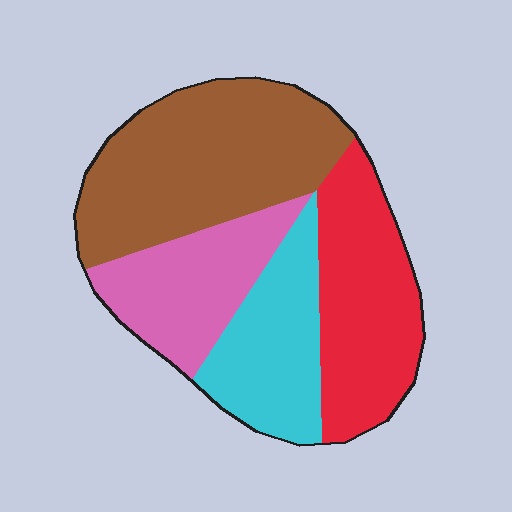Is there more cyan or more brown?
Brown.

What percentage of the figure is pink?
Pink takes up between a sixth and a third of the figure.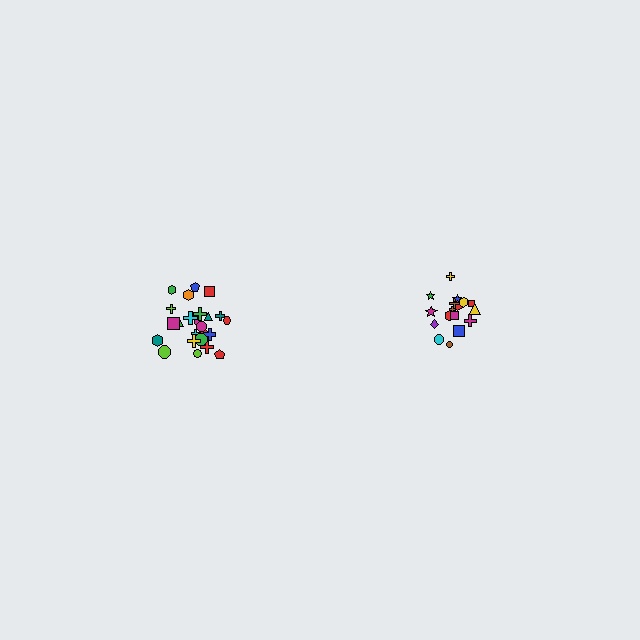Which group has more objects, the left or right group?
The left group.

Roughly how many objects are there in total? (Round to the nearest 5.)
Roughly 45 objects in total.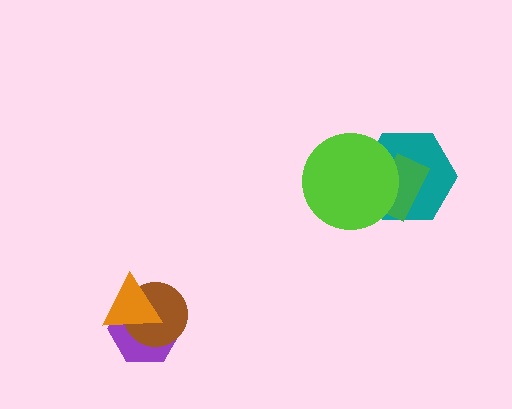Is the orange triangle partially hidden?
No, no other shape covers it.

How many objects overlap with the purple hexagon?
2 objects overlap with the purple hexagon.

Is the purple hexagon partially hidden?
Yes, it is partially covered by another shape.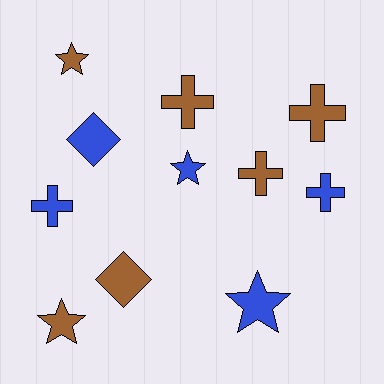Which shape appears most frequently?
Cross, with 5 objects.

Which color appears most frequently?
Brown, with 6 objects.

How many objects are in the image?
There are 11 objects.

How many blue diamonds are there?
There is 1 blue diamond.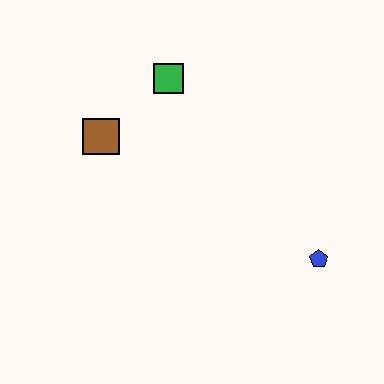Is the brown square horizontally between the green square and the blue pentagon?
No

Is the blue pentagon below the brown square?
Yes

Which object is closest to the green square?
The brown square is closest to the green square.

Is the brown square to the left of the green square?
Yes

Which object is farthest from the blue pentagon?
The brown square is farthest from the blue pentagon.